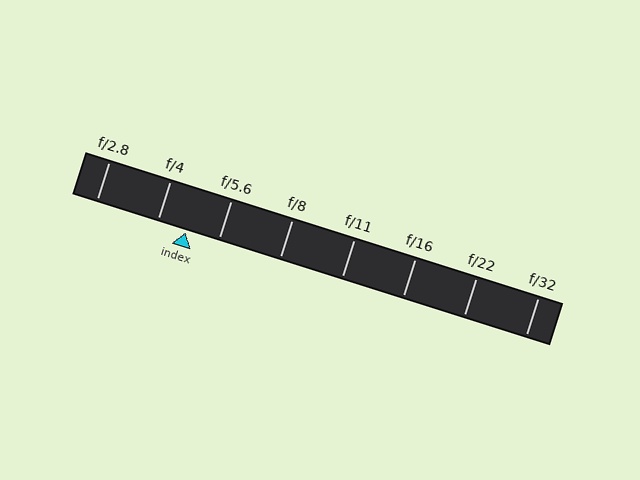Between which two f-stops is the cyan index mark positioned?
The index mark is between f/4 and f/5.6.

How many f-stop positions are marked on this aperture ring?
There are 8 f-stop positions marked.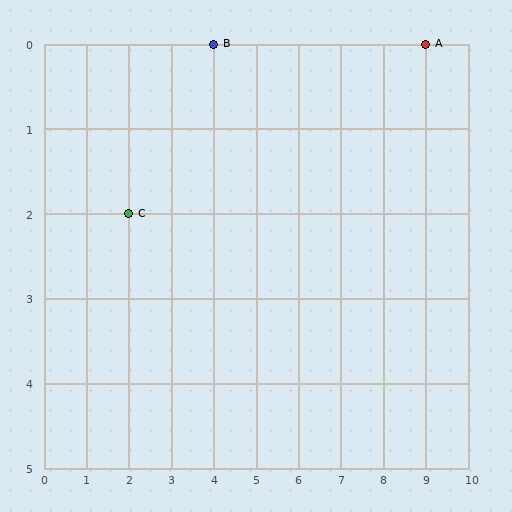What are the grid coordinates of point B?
Point B is at grid coordinates (4, 0).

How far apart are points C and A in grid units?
Points C and A are 7 columns and 2 rows apart (about 7.3 grid units diagonally).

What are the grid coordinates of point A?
Point A is at grid coordinates (9, 0).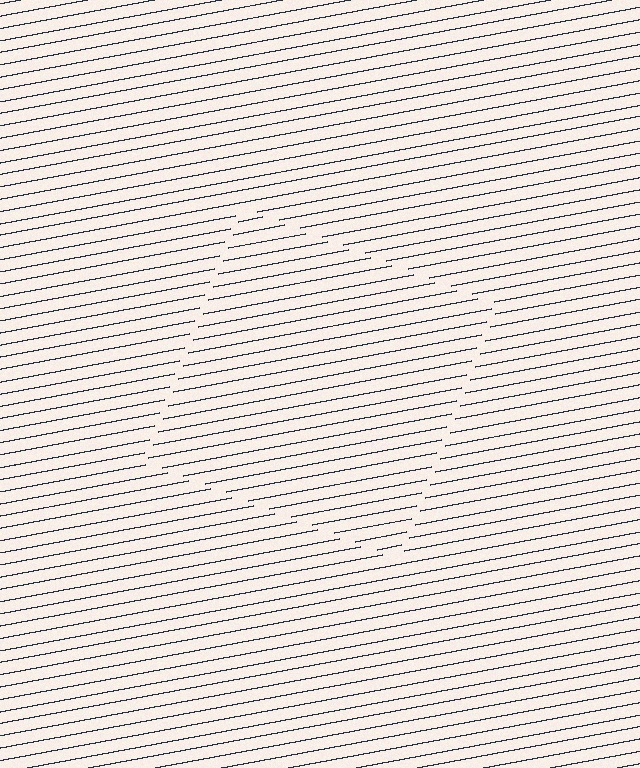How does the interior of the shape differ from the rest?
The interior of the shape contains the same grating, shifted by half a period — the contour is defined by the phase discontinuity where line-ends from the inner and outer gratings abut.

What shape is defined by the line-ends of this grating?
An illusory square. The interior of the shape contains the same grating, shifted by half a period — the contour is defined by the phase discontinuity where line-ends from the inner and outer gratings abut.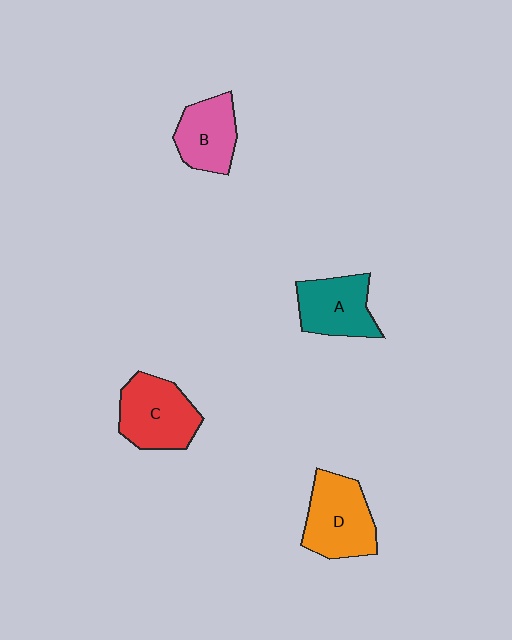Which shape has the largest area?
Shape D (orange).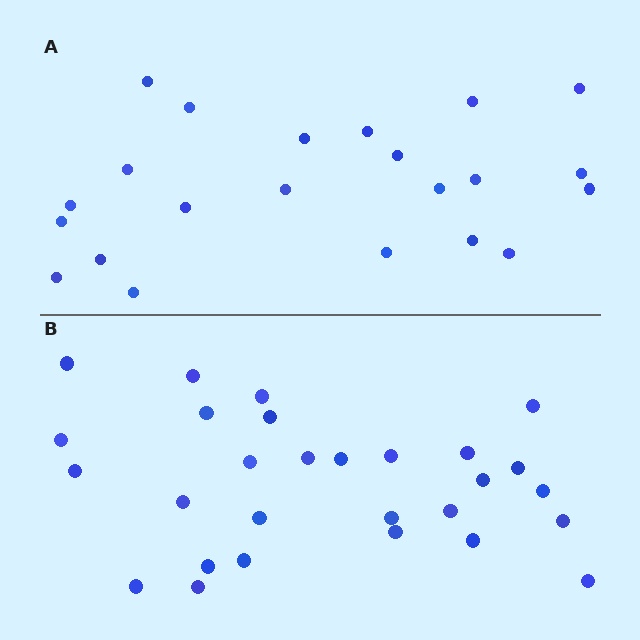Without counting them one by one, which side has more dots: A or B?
Region B (the bottom region) has more dots.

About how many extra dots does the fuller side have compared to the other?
Region B has about 6 more dots than region A.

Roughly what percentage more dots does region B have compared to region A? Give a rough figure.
About 25% more.